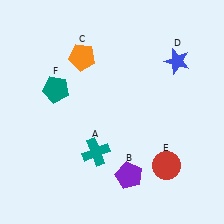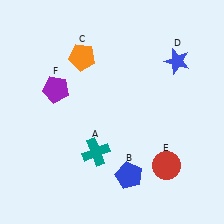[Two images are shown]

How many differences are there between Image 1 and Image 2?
There are 2 differences between the two images.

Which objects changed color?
B changed from purple to blue. F changed from teal to purple.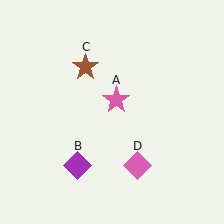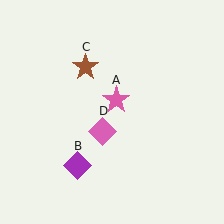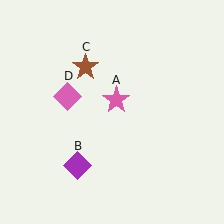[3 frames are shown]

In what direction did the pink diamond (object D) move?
The pink diamond (object D) moved up and to the left.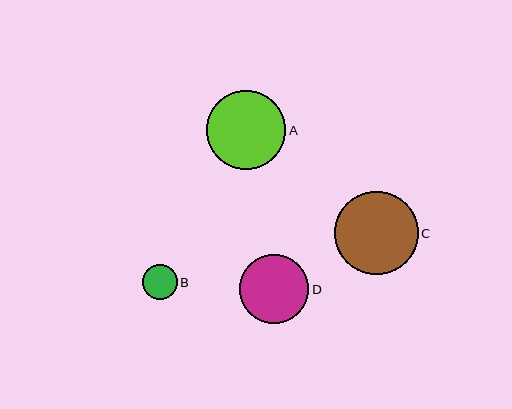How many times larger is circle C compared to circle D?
Circle C is approximately 1.2 times the size of circle D.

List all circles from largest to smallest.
From largest to smallest: C, A, D, B.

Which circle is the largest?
Circle C is the largest with a size of approximately 83 pixels.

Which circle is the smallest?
Circle B is the smallest with a size of approximately 34 pixels.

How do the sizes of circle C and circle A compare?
Circle C and circle A are approximately the same size.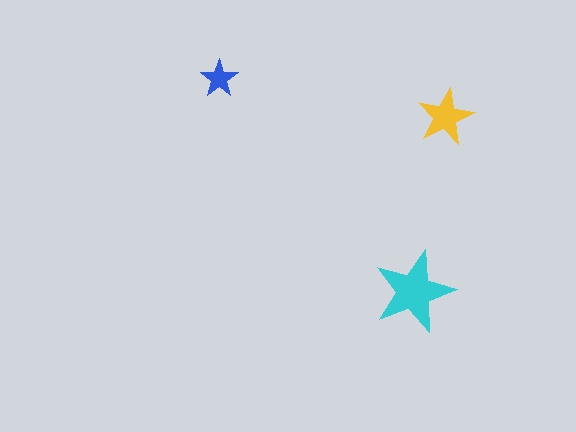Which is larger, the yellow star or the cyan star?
The cyan one.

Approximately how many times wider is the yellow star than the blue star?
About 1.5 times wider.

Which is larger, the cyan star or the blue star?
The cyan one.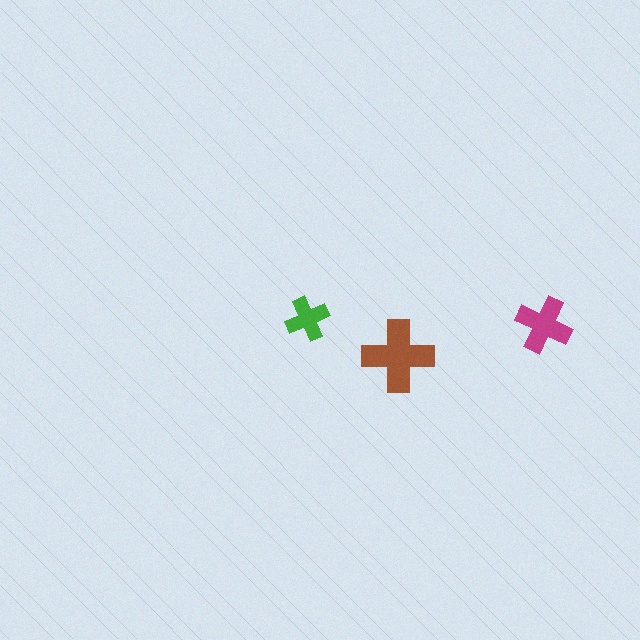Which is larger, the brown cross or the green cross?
The brown one.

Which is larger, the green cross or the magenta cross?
The magenta one.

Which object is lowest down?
The brown cross is bottommost.